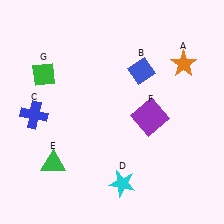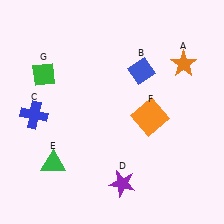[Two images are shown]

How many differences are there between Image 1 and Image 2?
There are 2 differences between the two images.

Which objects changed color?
D changed from cyan to purple. F changed from purple to orange.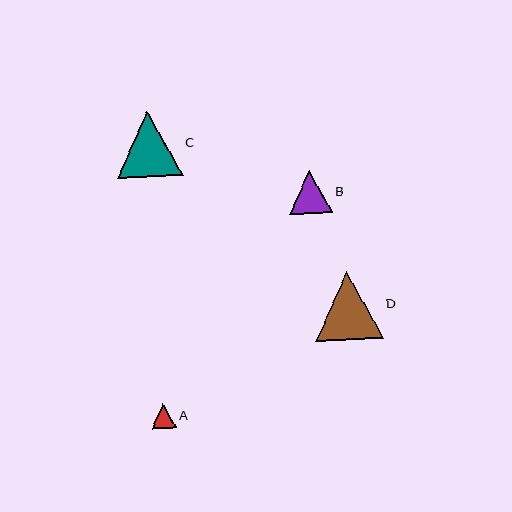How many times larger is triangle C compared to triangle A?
Triangle C is approximately 2.6 times the size of triangle A.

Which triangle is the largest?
Triangle D is the largest with a size of approximately 68 pixels.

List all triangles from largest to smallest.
From largest to smallest: D, C, B, A.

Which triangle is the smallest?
Triangle A is the smallest with a size of approximately 25 pixels.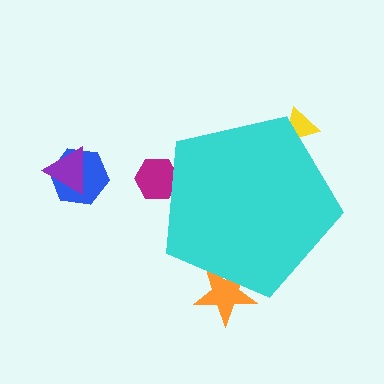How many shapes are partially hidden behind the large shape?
3 shapes are partially hidden.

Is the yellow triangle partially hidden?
Yes, the yellow triangle is partially hidden behind the cyan pentagon.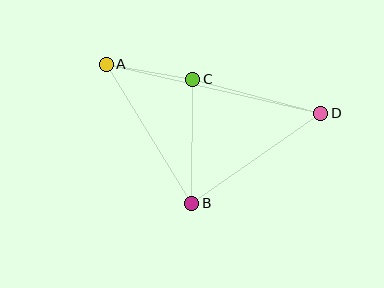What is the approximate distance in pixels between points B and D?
The distance between B and D is approximately 157 pixels.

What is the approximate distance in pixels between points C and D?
The distance between C and D is approximately 133 pixels.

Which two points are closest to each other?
Points A and C are closest to each other.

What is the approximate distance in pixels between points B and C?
The distance between B and C is approximately 124 pixels.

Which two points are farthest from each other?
Points A and D are farthest from each other.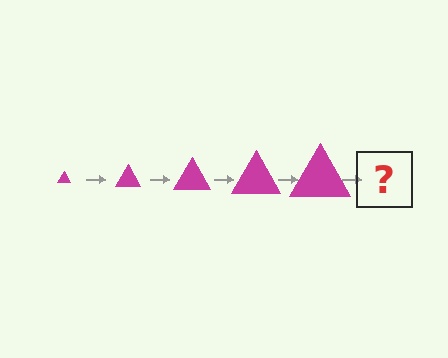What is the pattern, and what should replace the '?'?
The pattern is that the triangle gets progressively larger each step. The '?' should be a magenta triangle, larger than the previous one.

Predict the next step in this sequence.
The next step is a magenta triangle, larger than the previous one.